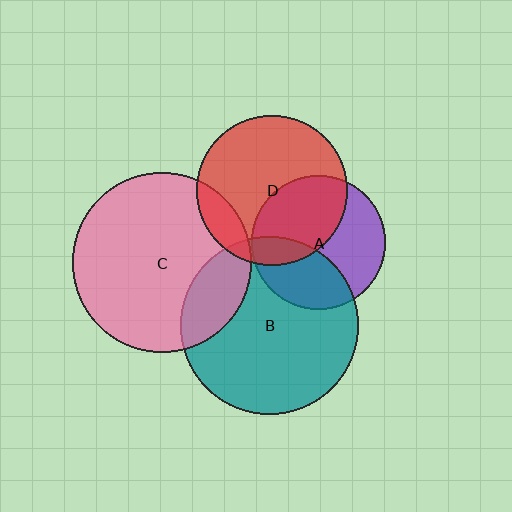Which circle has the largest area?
Circle C (pink).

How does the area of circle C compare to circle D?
Approximately 1.4 times.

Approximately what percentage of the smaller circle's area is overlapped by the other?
Approximately 35%.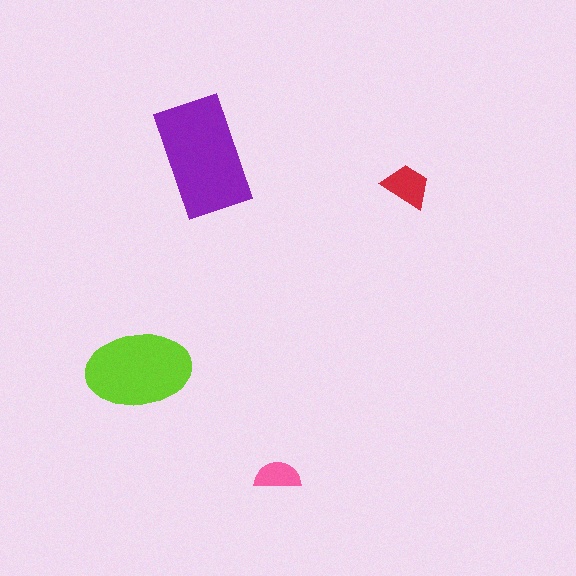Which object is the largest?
The purple rectangle.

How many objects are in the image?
There are 4 objects in the image.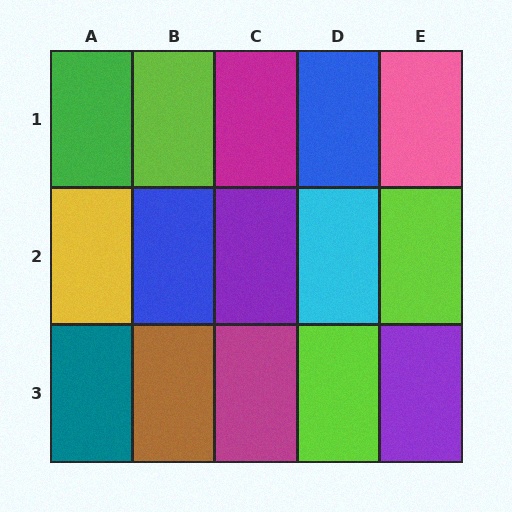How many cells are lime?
3 cells are lime.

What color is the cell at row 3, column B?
Brown.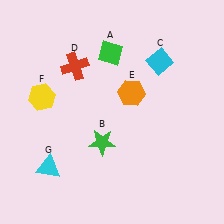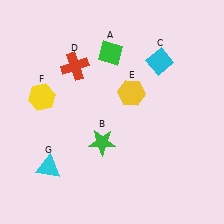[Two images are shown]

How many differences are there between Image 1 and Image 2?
There is 1 difference between the two images.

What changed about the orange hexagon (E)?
In Image 1, E is orange. In Image 2, it changed to yellow.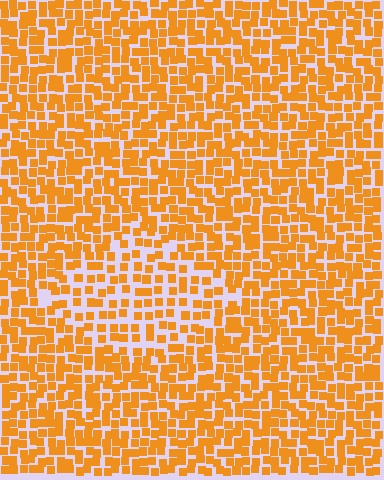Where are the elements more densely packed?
The elements are more densely packed outside the diamond boundary.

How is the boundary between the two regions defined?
The boundary is defined by a change in element density (approximately 1.6x ratio). All elements are the same color, size, and shape.